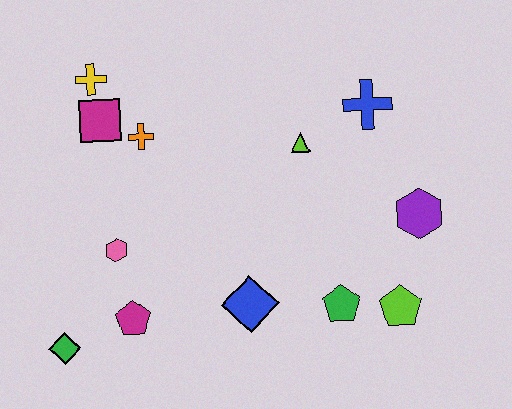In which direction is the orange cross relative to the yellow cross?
The orange cross is below the yellow cross.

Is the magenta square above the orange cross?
Yes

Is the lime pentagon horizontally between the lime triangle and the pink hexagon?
No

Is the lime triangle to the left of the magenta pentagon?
No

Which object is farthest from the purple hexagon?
The green diamond is farthest from the purple hexagon.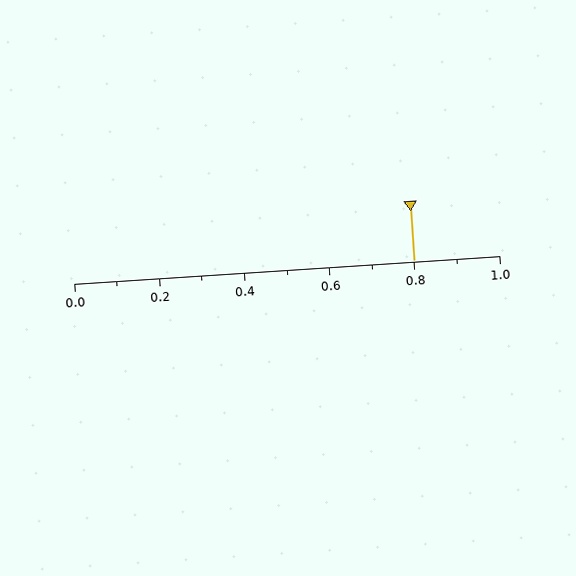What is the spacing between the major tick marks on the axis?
The major ticks are spaced 0.2 apart.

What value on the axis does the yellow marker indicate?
The marker indicates approximately 0.8.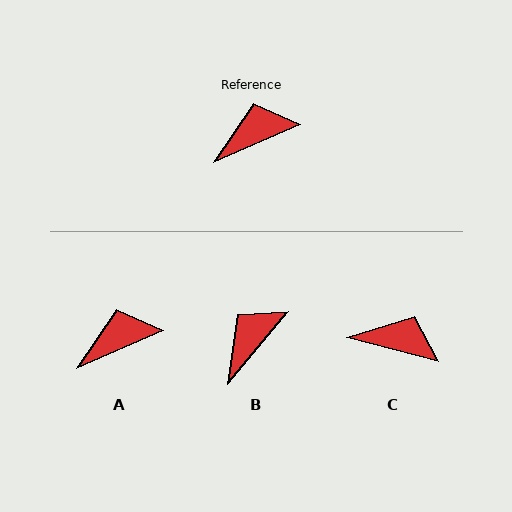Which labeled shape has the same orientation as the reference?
A.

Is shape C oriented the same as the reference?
No, it is off by about 39 degrees.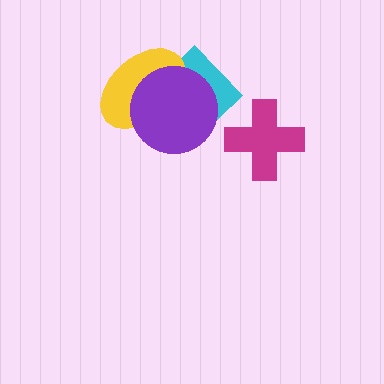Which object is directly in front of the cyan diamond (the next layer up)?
The yellow ellipse is directly in front of the cyan diamond.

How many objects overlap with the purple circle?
2 objects overlap with the purple circle.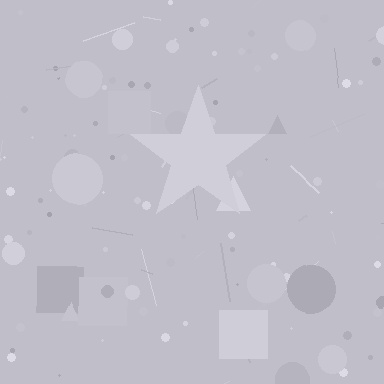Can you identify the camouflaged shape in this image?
The camouflaged shape is a star.